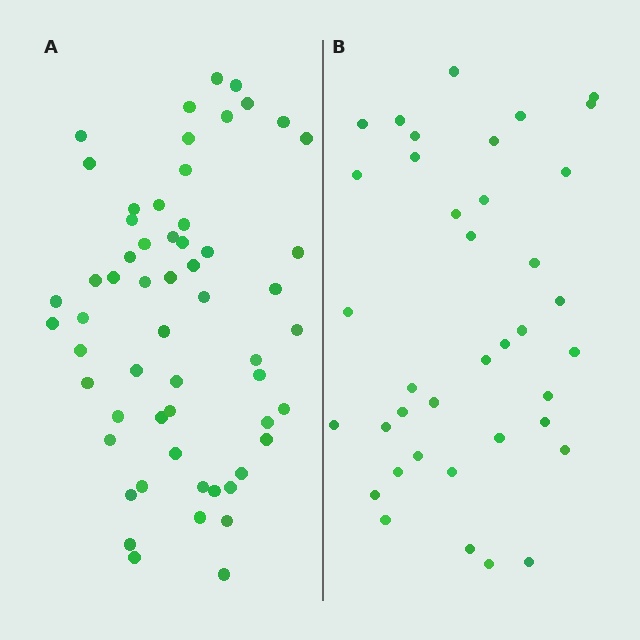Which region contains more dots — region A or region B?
Region A (the left region) has more dots.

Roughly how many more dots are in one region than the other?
Region A has approximately 20 more dots than region B.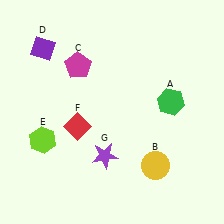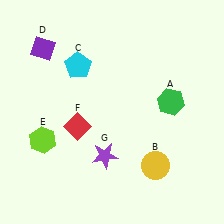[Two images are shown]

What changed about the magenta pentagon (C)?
In Image 1, C is magenta. In Image 2, it changed to cyan.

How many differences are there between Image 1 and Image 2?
There is 1 difference between the two images.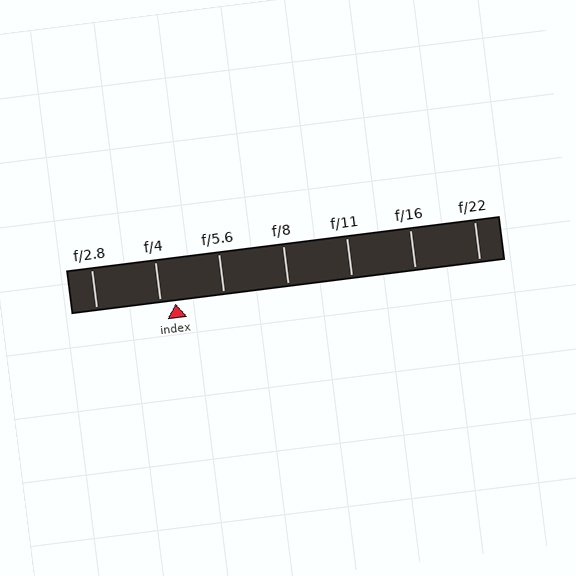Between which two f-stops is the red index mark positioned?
The index mark is between f/4 and f/5.6.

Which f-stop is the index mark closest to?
The index mark is closest to f/4.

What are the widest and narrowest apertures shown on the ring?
The widest aperture shown is f/2.8 and the narrowest is f/22.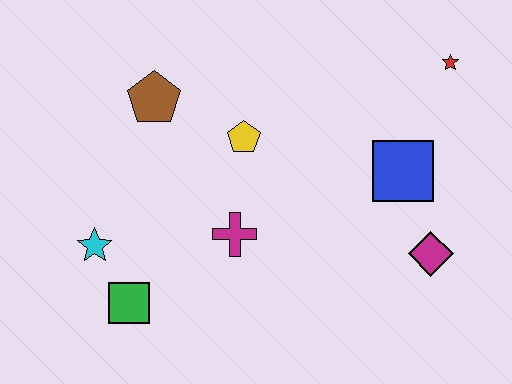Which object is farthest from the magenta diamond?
The cyan star is farthest from the magenta diamond.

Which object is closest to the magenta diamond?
The blue square is closest to the magenta diamond.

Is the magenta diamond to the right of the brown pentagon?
Yes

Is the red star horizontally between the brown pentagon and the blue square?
No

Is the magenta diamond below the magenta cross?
Yes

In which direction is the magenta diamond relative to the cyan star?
The magenta diamond is to the right of the cyan star.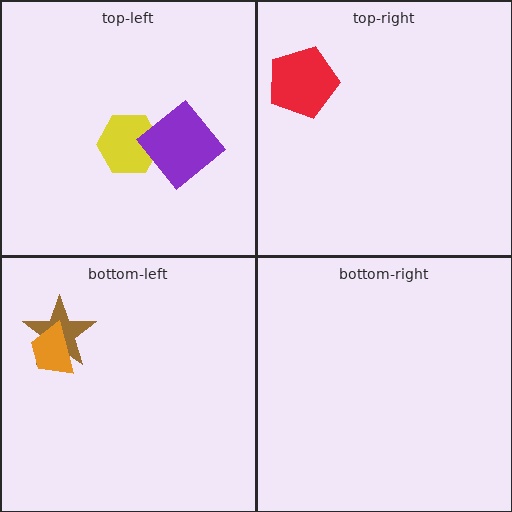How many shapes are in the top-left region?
2.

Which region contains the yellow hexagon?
The top-left region.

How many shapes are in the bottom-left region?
2.